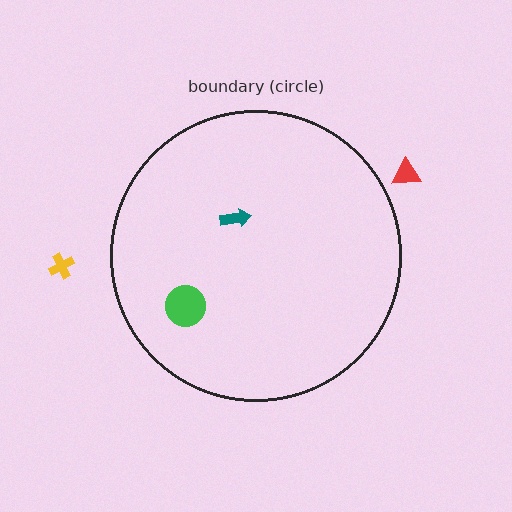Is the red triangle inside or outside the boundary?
Outside.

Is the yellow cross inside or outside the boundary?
Outside.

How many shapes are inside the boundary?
2 inside, 2 outside.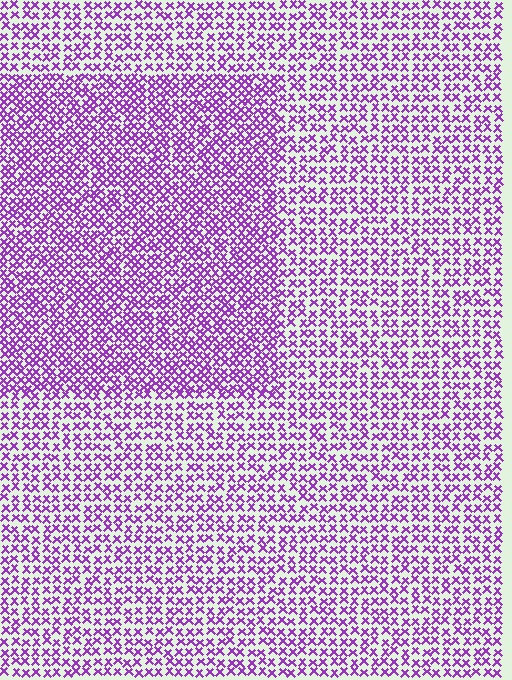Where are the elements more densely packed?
The elements are more densely packed inside the rectangle boundary.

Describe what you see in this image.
The image contains small purple elements arranged at two different densities. A rectangle-shaped region is visible where the elements are more densely packed than the surrounding area.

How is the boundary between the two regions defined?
The boundary is defined by a change in element density (approximately 1.6x ratio). All elements are the same color, size, and shape.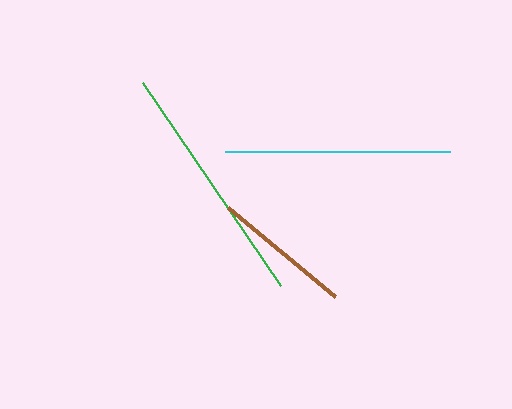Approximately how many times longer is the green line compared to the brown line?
The green line is approximately 1.8 times the length of the brown line.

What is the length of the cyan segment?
The cyan segment is approximately 224 pixels long.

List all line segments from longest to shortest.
From longest to shortest: green, cyan, brown.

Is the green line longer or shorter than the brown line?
The green line is longer than the brown line.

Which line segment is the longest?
The green line is the longest at approximately 245 pixels.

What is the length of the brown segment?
The brown segment is approximately 140 pixels long.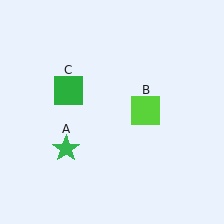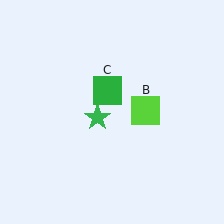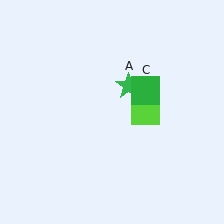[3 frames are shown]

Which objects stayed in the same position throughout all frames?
Lime square (object B) remained stationary.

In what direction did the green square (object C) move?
The green square (object C) moved right.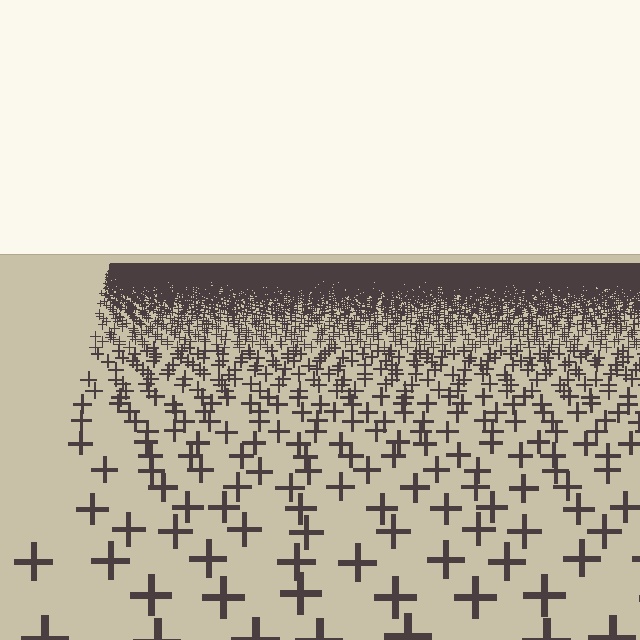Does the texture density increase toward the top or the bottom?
Density increases toward the top.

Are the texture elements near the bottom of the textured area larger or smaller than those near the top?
Larger. Near the bottom, elements are closer to the viewer and appear at a bigger on-screen size.